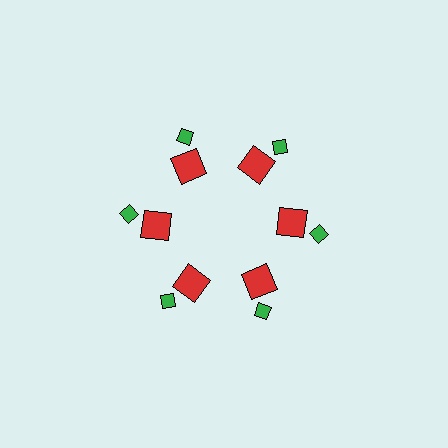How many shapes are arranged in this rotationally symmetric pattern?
There are 12 shapes, arranged in 6 groups of 2.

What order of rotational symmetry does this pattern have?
This pattern has 6-fold rotational symmetry.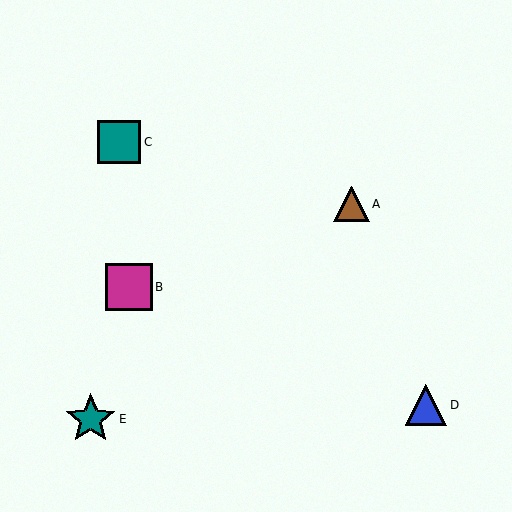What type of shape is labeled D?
Shape D is a blue triangle.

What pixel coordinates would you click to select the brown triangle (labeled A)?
Click at (351, 204) to select the brown triangle A.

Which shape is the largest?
The teal star (labeled E) is the largest.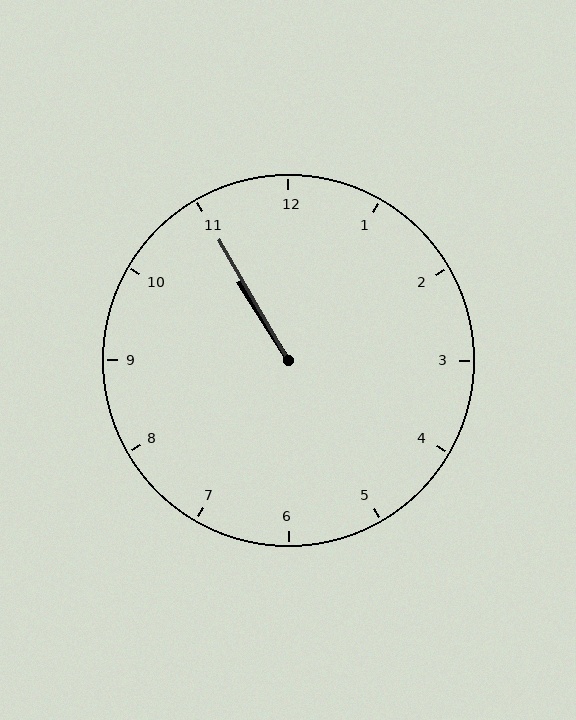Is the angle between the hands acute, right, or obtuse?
It is acute.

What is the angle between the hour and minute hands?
Approximately 2 degrees.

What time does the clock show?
10:55.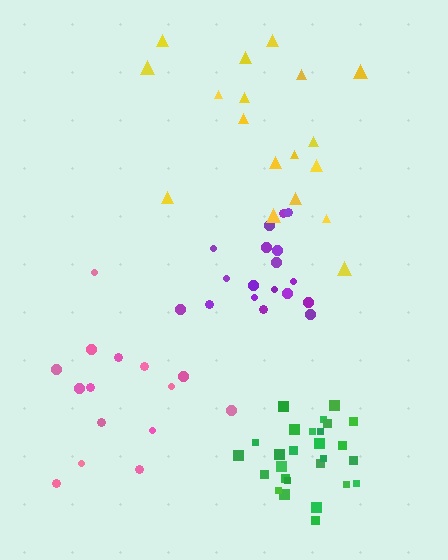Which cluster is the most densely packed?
Green.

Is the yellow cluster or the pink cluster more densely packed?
Pink.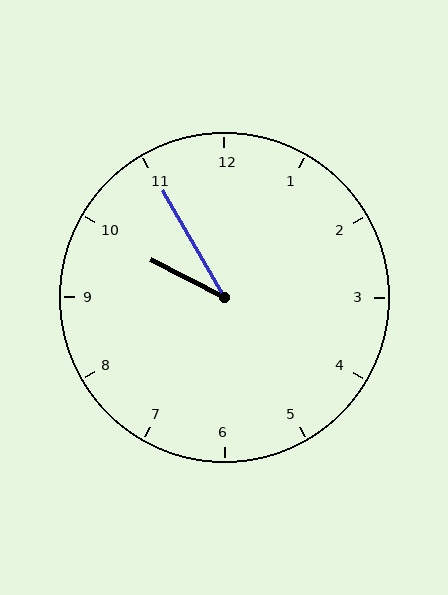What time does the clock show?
9:55.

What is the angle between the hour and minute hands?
Approximately 32 degrees.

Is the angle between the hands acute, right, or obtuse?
It is acute.